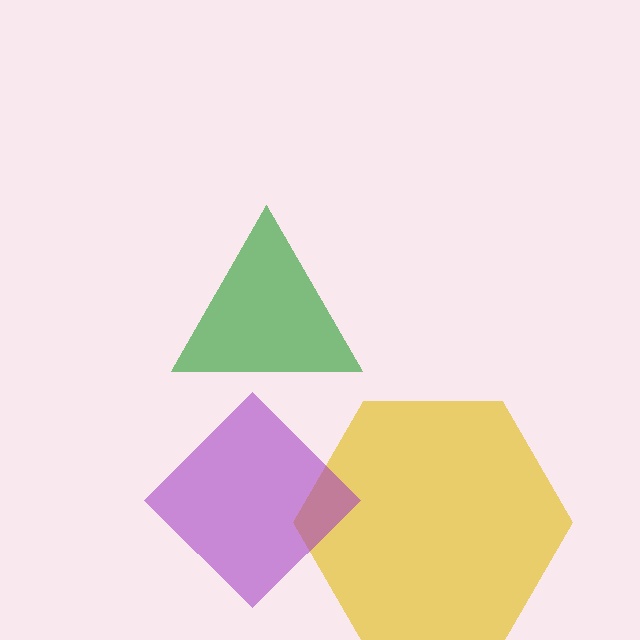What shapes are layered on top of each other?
The layered shapes are: a yellow hexagon, a purple diamond, a green triangle.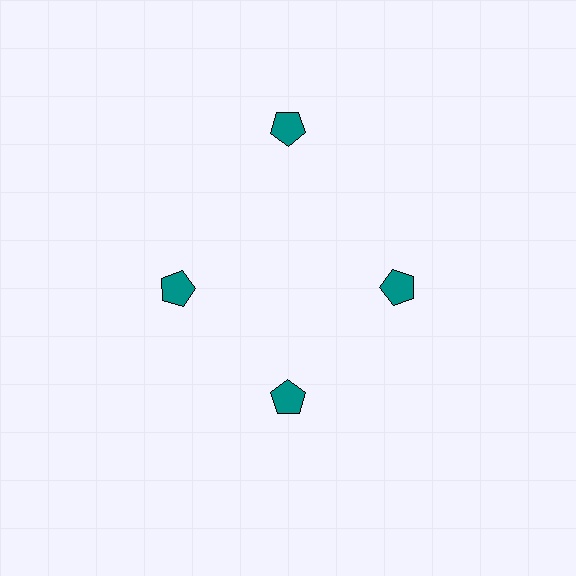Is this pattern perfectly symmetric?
No. The 4 teal pentagons are arranged in a ring, but one element near the 12 o'clock position is pushed outward from the center, breaking the 4-fold rotational symmetry.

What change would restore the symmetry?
The symmetry would be restored by moving it inward, back onto the ring so that all 4 pentagons sit at equal angles and equal distance from the center.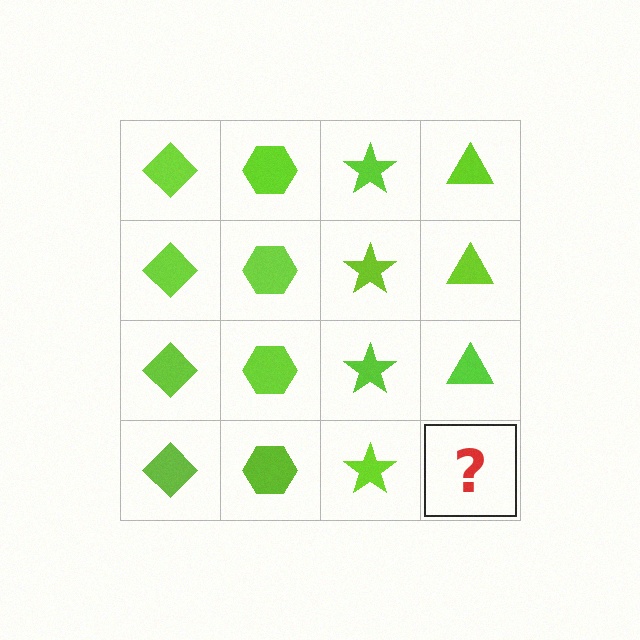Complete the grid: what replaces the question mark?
The question mark should be replaced with a lime triangle.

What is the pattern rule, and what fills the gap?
The rule is that each column has a consistent shape. The gap should be filled with a lime triangle.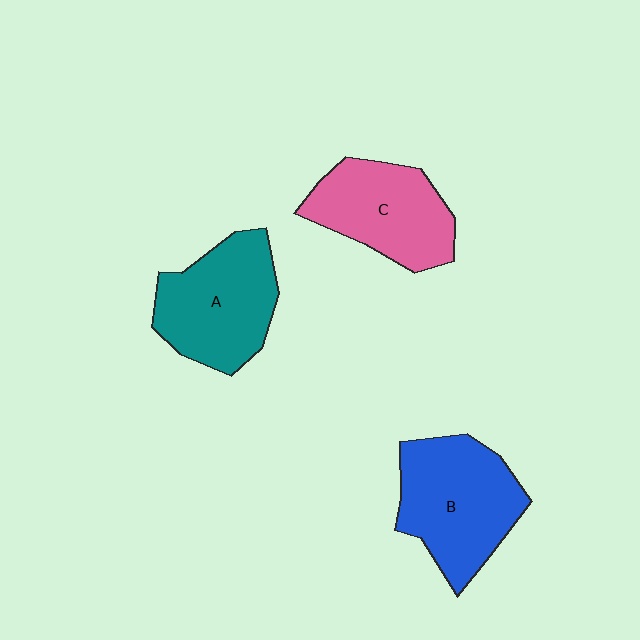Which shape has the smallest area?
Shape C (pink).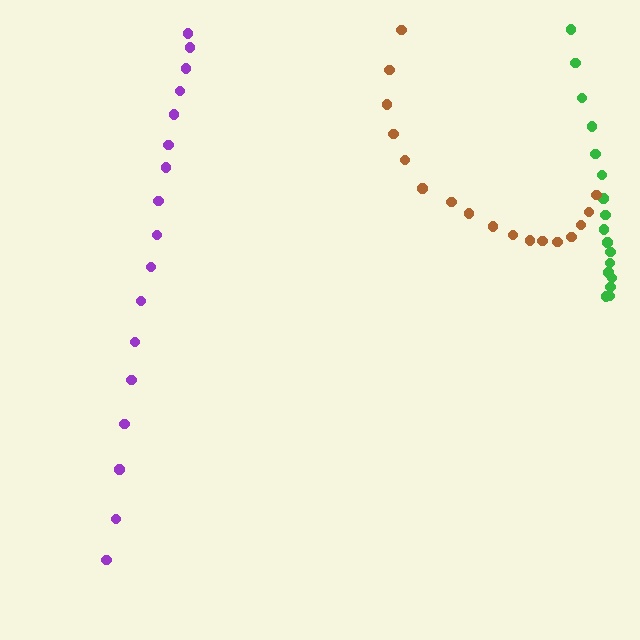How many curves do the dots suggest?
There are 3 distinct paths.